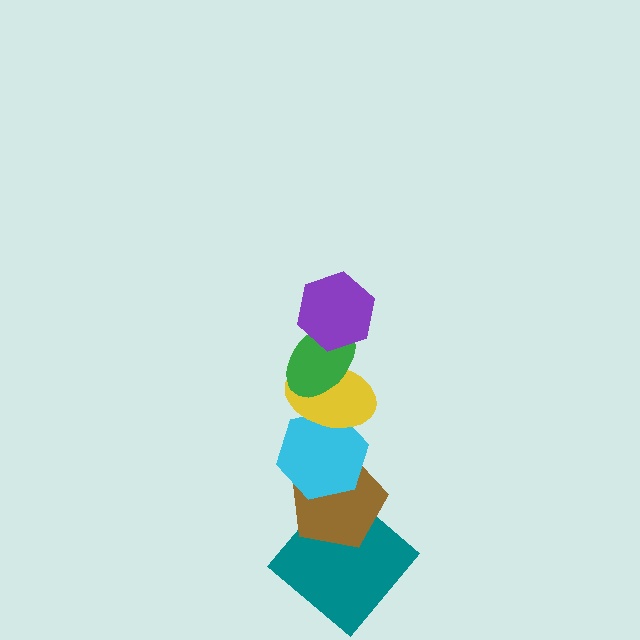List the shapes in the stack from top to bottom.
From top to bottom: the purple hexagon, the green ellipse, the yellow ellipse, the cyan hexagon, the brown pentagon, the teal diamond.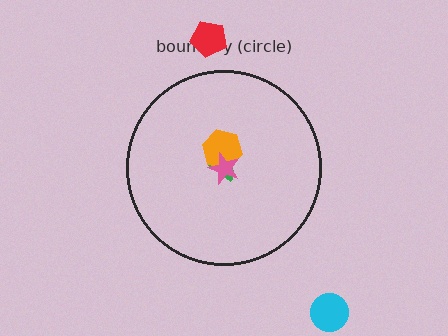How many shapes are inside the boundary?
3 inside, 2 outside.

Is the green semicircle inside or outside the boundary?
Inside.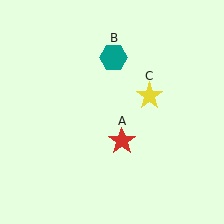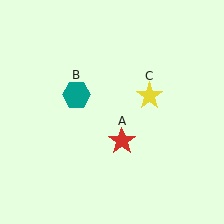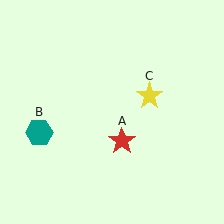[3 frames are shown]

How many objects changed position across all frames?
1 object changed position: teal hexagon (object B).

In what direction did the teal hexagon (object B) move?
The teal hexagon (object B) moved down and to the left.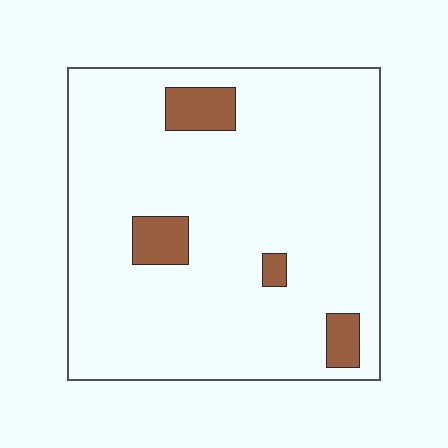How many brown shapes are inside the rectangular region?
4.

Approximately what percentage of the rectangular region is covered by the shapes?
Approximately 10%.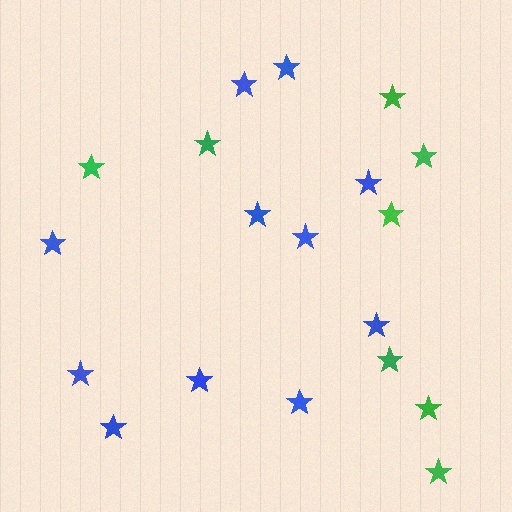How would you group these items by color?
There are 2 groups: one group of green stars (8) and one group of blue stars (11).